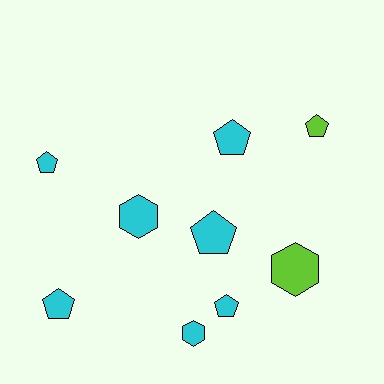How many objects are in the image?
There are 9 objects.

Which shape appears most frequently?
Pentagon, with 6 objects.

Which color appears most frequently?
Cyan, with 7 objects.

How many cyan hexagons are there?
There are 2 cyan hexagons.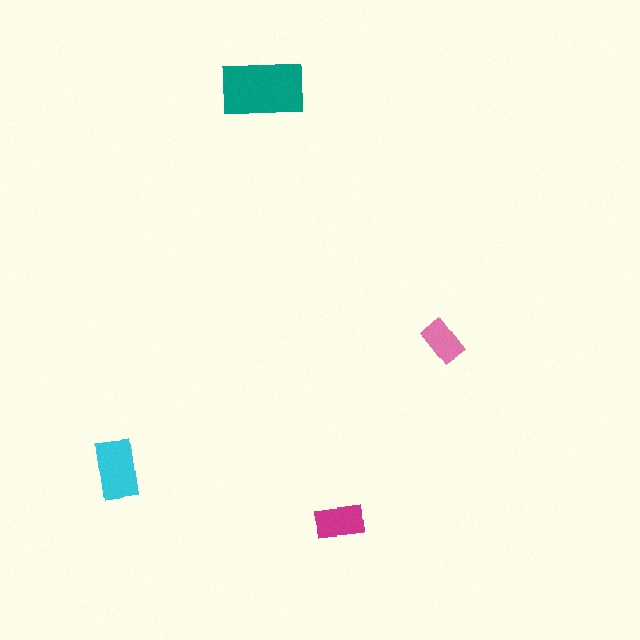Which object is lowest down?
The magenta rectangle is bottommost.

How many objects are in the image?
There are 4 objects in the image.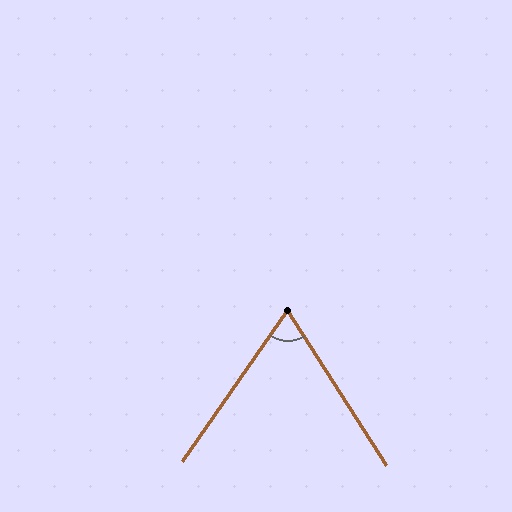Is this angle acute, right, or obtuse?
It is acute.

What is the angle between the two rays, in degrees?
Approximately 68 degrees.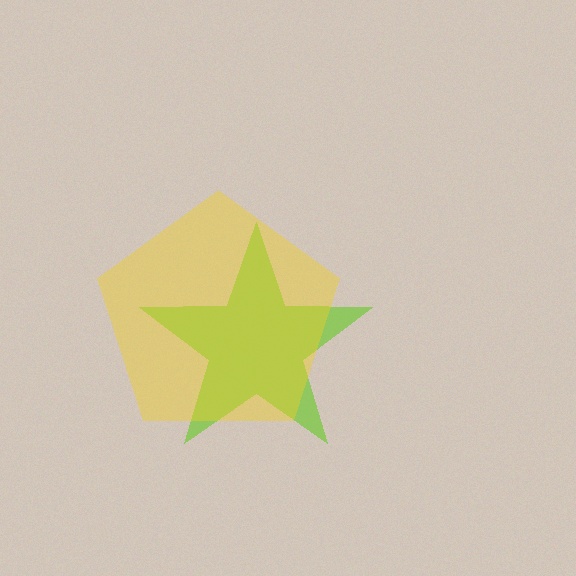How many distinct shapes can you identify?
There are 2 distinct shapes: a lime star, a yellow pentagon.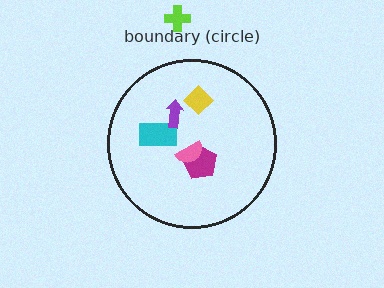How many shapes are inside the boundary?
5 inside, 1 outside.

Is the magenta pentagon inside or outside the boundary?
Inside.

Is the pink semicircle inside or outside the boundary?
Inside.